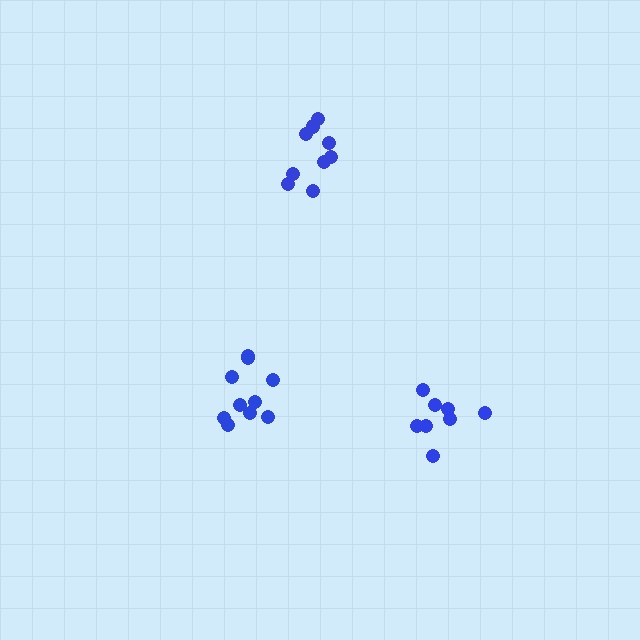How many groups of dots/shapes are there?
There are 3 groups.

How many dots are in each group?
Group 1: 10 dots, Group 2: 9 dots, Group 3: 8 dots (27 total).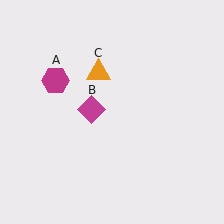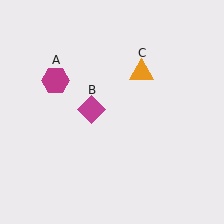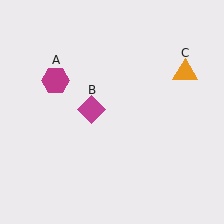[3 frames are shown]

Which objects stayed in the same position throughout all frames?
Magenta hexagon (object A) and magenta diamond (object B) remained stationary.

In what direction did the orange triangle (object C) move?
The orange triangle (object C) moved right.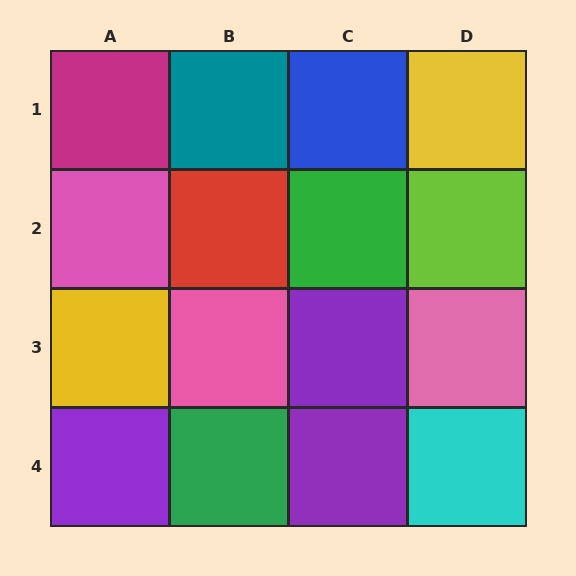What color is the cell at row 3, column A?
Yellow.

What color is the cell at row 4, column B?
Green.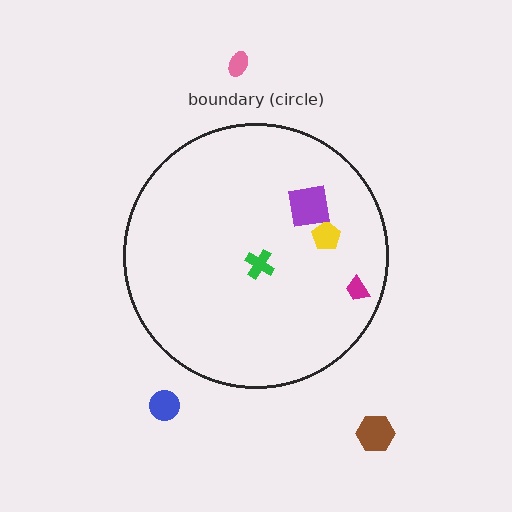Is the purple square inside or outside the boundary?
Inside.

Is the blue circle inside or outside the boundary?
Outside.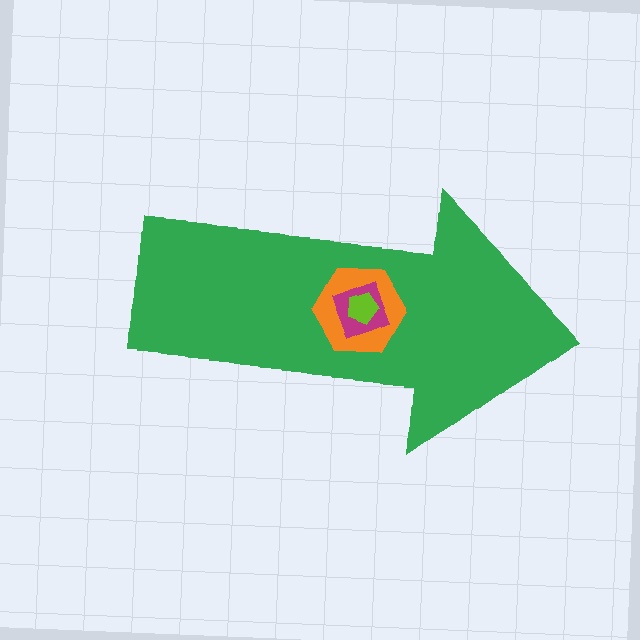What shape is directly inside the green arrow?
The orange hexagon.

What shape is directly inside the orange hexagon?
The magenta diamond.